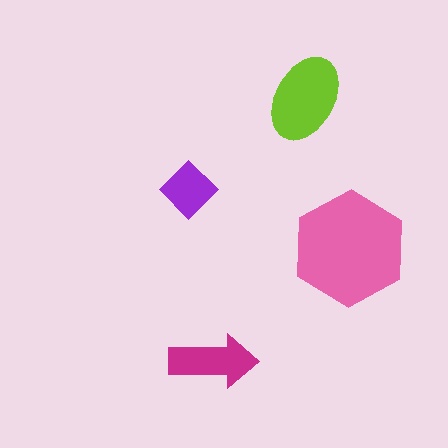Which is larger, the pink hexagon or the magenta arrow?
The pink hexagon.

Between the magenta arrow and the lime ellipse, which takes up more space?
The lime ellipse.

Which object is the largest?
The pink hexagon.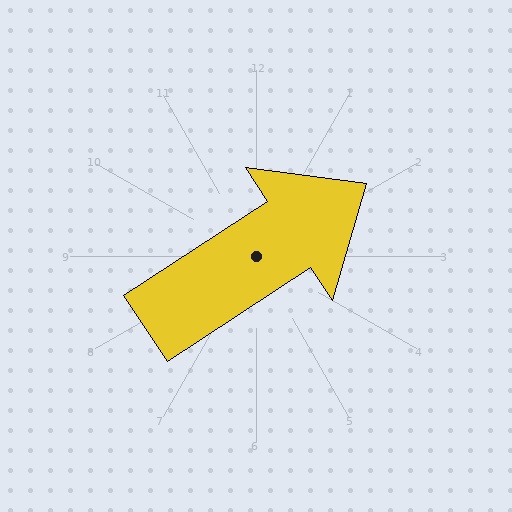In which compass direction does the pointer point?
Northeast.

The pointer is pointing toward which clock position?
Roughly 2 o'clock.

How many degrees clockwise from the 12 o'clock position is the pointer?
Approximately 57 degrees.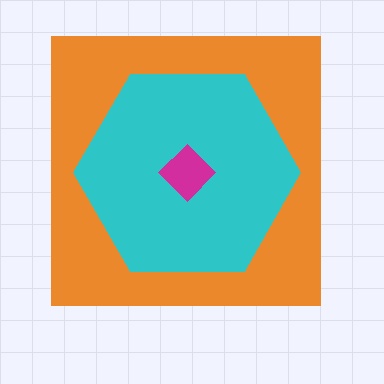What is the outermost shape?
The orange square.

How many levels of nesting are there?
3.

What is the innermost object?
The magenta diamond.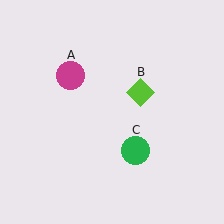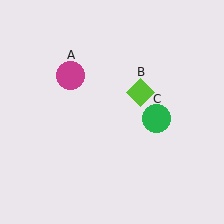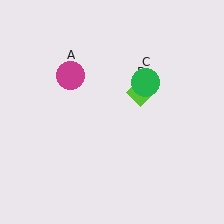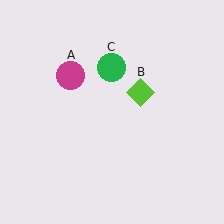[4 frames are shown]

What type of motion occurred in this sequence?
The green circle (object C) rotated counterclockwise around the center of the scene.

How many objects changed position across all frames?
1 object changed position: green circle (object C).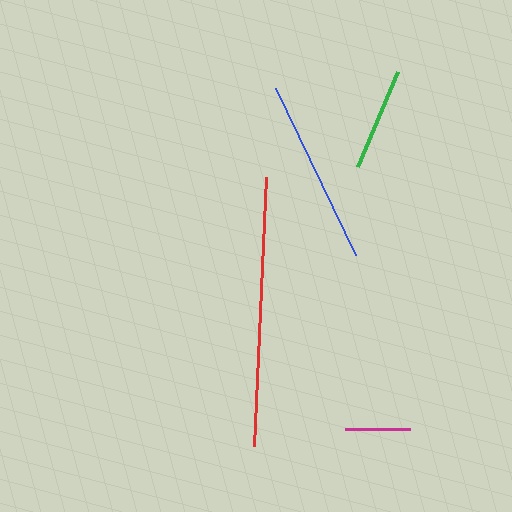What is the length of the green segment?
The green segment is approximately 103 pixels long.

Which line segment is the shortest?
The magenta line is the shortest at approximately 65 pixels.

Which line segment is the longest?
The red line is the longest at approximately 270 pixels.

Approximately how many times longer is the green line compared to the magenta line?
The green line is approximately 1.6 times the length of the magenta line.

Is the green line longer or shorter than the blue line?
The blue line is longer than the green line.